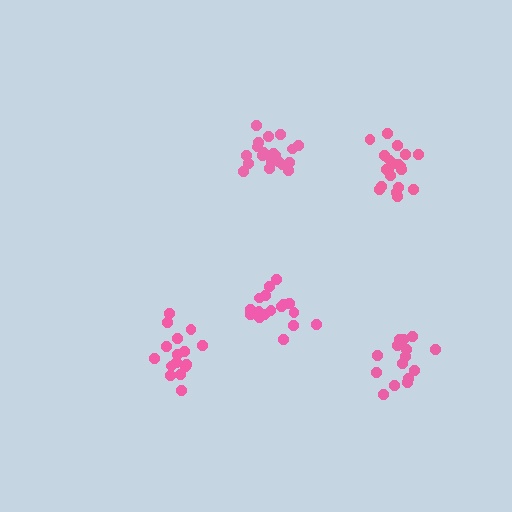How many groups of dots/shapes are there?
There are 5 groups.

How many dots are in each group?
Group 1: 16 dots, Group 2: 20 dots, Group 3: 21 dots, Group 4: 17 dots, Group 5: 15 dots (89 total).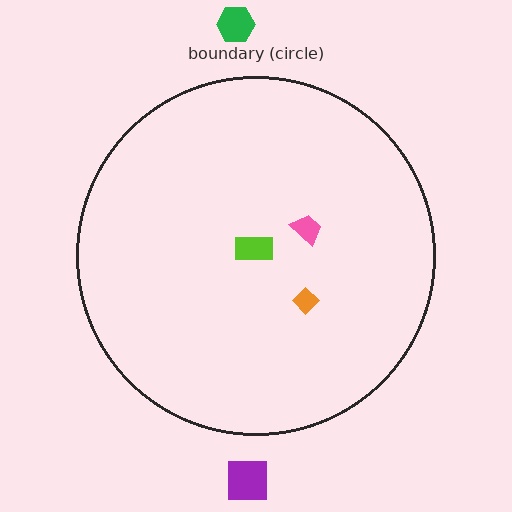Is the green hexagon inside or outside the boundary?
Outside.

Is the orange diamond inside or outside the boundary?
Inside.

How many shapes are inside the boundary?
3 inside, 2 outside.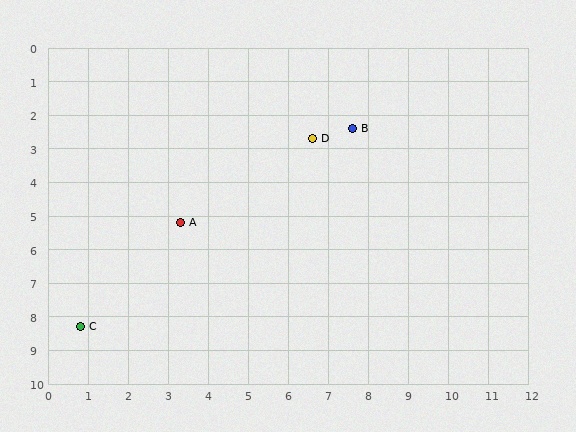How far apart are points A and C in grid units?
Points A and C are about 4.0 grid units apart.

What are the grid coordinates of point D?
Point D is at approximately (6.6, 2.7).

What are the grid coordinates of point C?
Point C is at approximately (0.8, 8.3).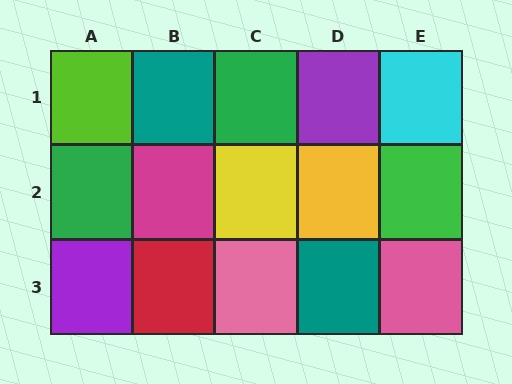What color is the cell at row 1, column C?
Green.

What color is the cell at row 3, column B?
Red.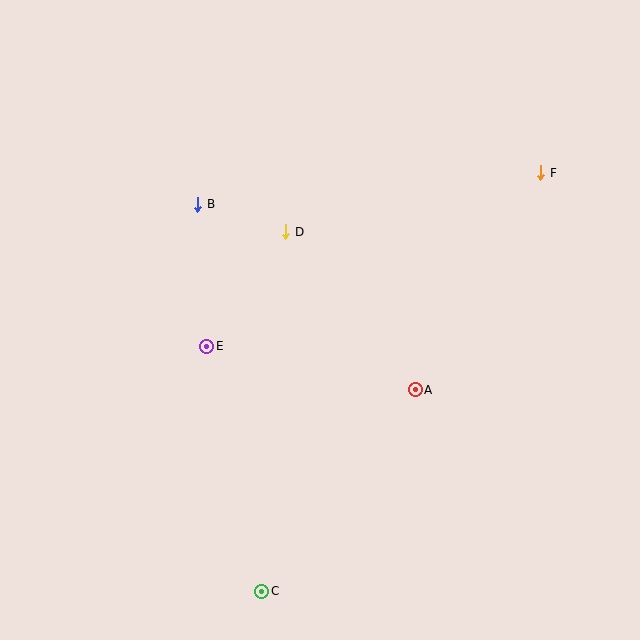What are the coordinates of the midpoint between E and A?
The midpoint between E and A is at (311, 368).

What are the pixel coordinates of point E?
Point E is at (207, 346).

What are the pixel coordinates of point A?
Point A is at (415, 390).